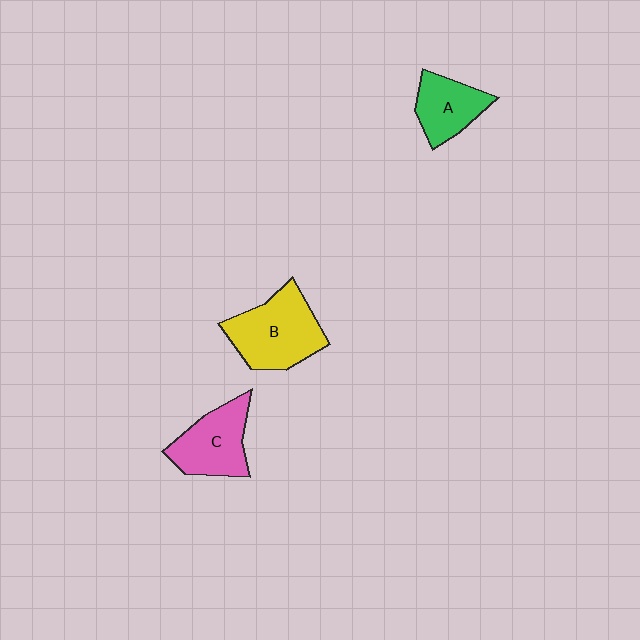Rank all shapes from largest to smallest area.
From largest to smallest: B (yellow), C (pink), A (green).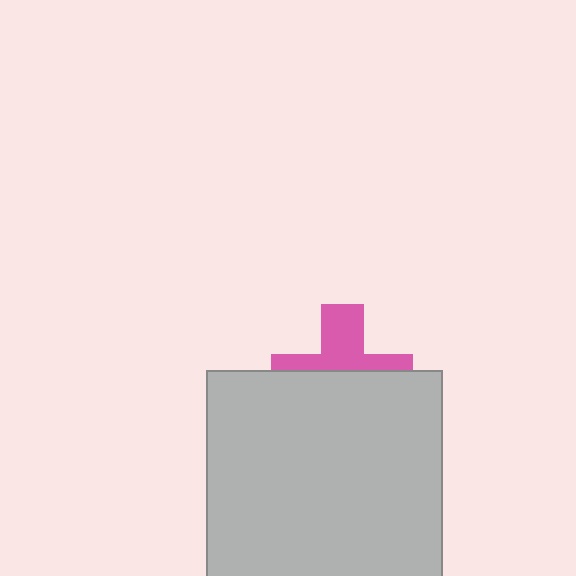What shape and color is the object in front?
The object in front is a light gray rectangle.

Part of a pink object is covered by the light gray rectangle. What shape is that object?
It is a cross.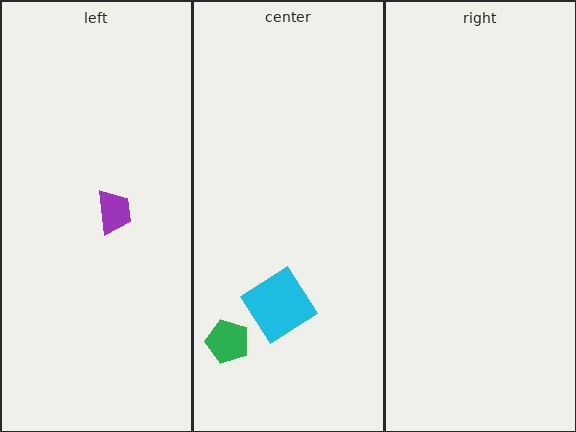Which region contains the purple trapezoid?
The left region.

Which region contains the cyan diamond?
The center region.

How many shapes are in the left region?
1.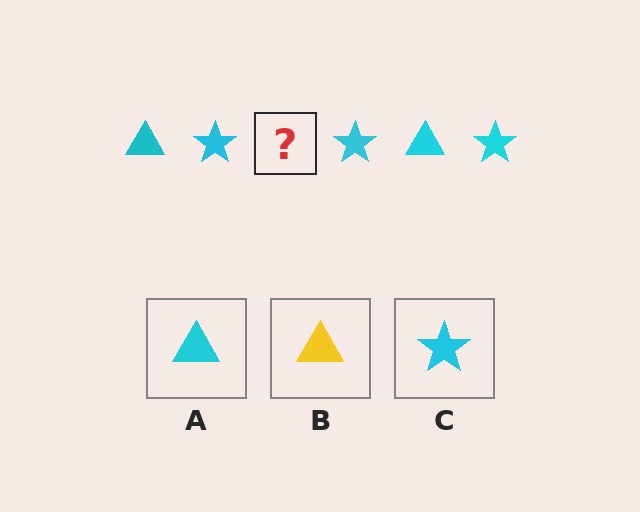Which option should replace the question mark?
Option A.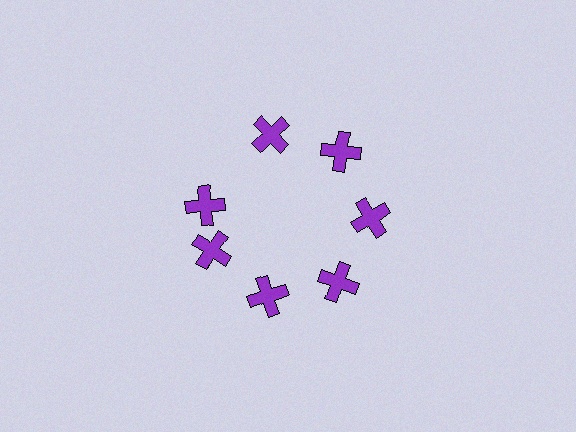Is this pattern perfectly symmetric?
No. The 7 purple crosses are arranged in a ring, but one element near the 10 o'clock position is rotated out of alignment along the ring, breaking the 7-fold rotational symmetry.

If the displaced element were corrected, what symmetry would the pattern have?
It would have 7-fold rotational symmetry — the pattern would map onto itself every 51 degrees.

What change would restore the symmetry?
The symmetry would be restored by rotating it back into even spacing with its neighbors so that all 7 crosses sit at equal angles and equal distance from the center.